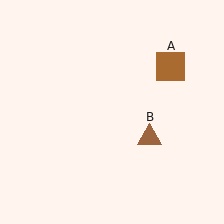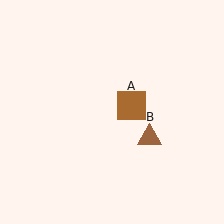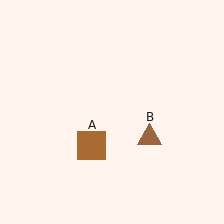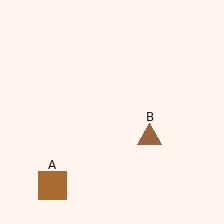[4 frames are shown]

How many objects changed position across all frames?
1 object changed position: brown square (object A).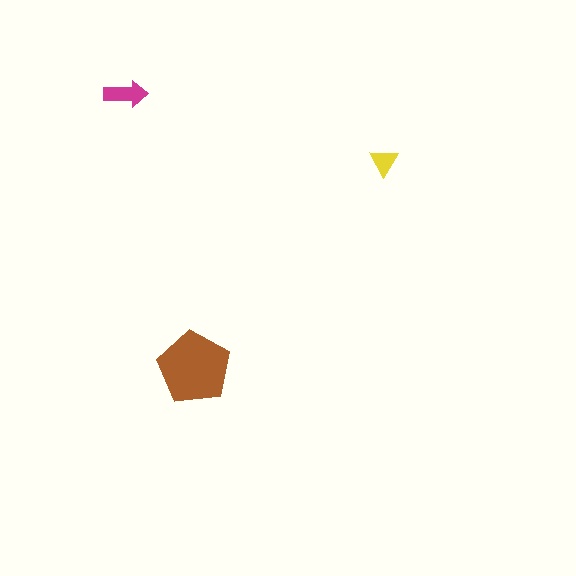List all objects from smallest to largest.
The yellow triangle, the magenta arrow, the brown pentagon.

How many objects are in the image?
There are 3 objects in the image.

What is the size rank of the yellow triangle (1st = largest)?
3rd.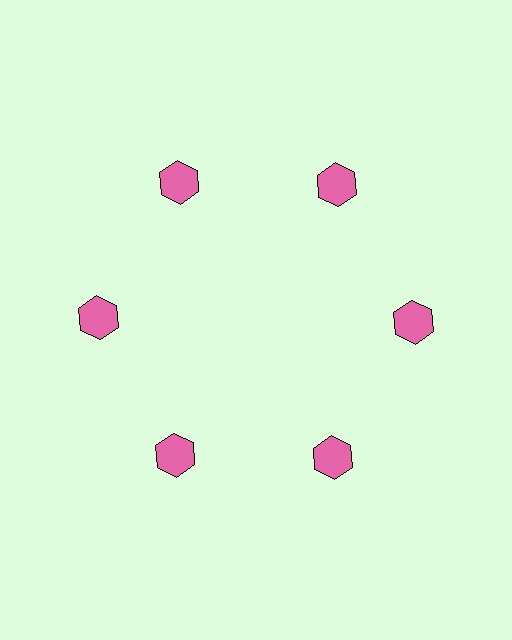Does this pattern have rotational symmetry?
Yes, this pattern has 6-fold rotational symmetry. It looks the same after rotating 60 degrees around the center.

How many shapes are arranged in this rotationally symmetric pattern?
There are 6 shapes, arranged in 6 groups of 1.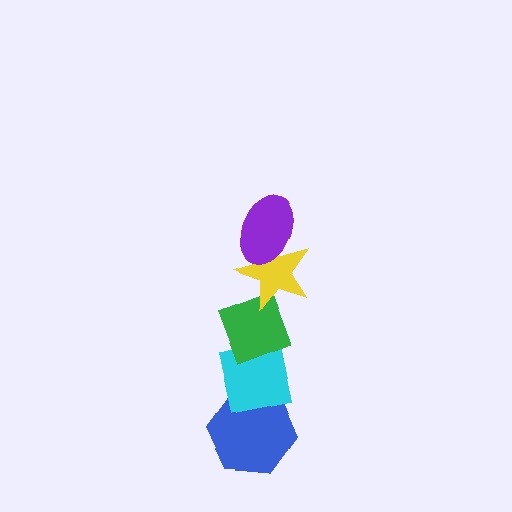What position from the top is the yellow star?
The yellow star is 2nd from the top.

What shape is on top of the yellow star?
The purple ellipse is on top of the yellow star.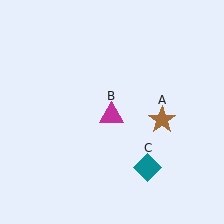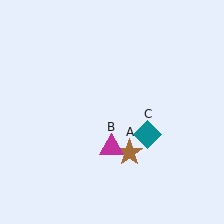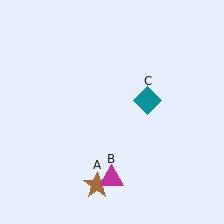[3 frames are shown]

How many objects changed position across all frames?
3 objects changed position: brown star (object A), magenta triangle (object B), teal diamond (object C).